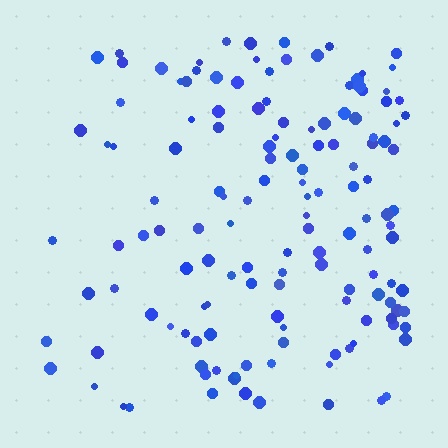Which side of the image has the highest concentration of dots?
The right.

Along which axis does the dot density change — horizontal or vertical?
Horizontal.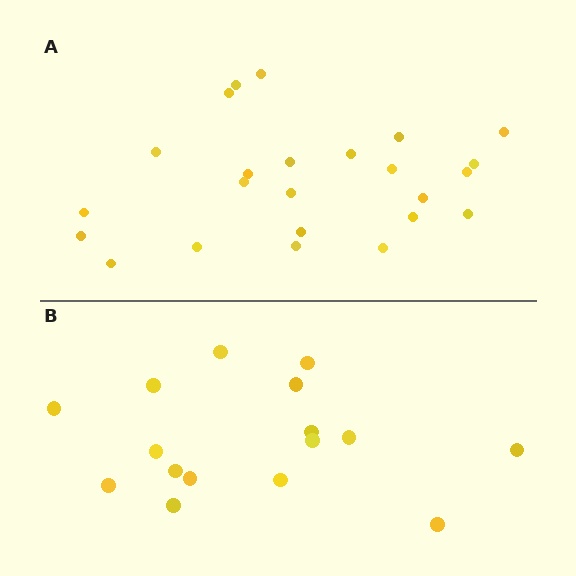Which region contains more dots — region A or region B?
Region A (the top region) has more dots.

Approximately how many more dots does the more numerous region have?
Region A has roughly 8 or so more dots than region B.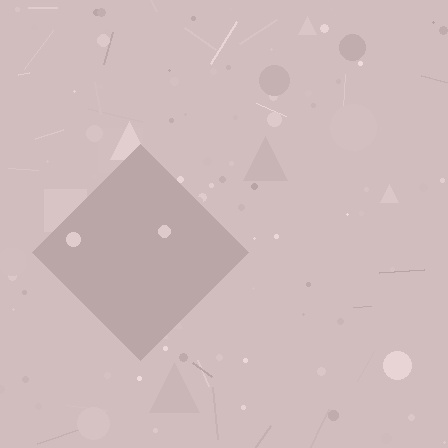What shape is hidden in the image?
A diamond is hidden in the image.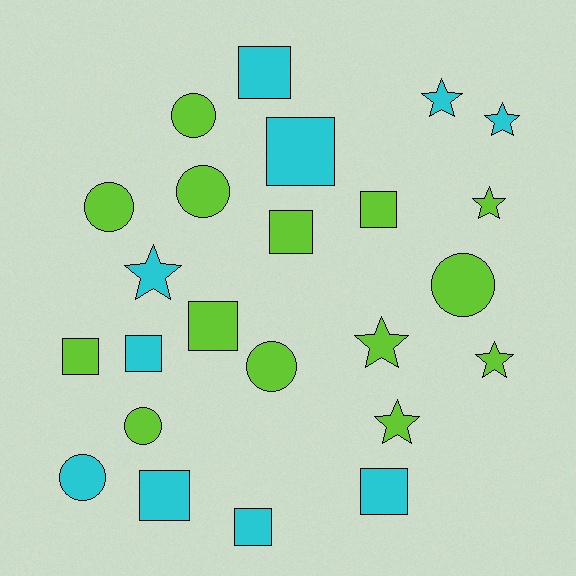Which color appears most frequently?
Lime, with 14 objects.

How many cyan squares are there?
There are 6 cyan squares.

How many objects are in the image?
There are 24 objects.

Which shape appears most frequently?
Square, with 10 objects.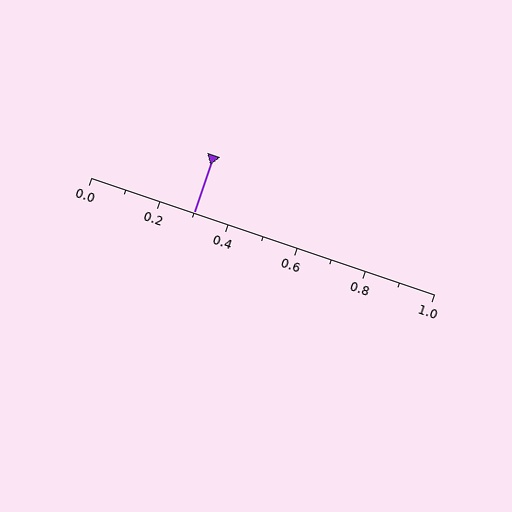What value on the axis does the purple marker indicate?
The marker indicates approximately 0.3.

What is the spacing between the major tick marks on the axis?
The major ticks are spaced 0.2 apart.